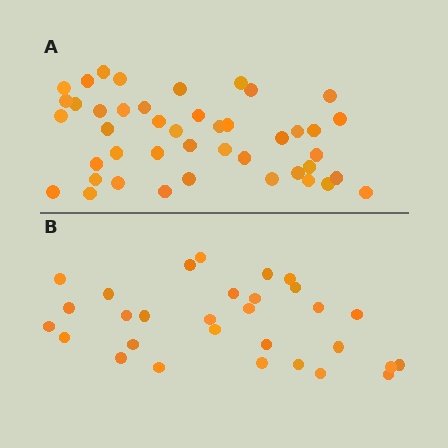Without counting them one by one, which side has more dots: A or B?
Region A (the top region) has more dots.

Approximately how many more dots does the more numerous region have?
Region A has approximately 15 more dots than region B.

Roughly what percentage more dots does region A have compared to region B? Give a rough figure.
About 45% more.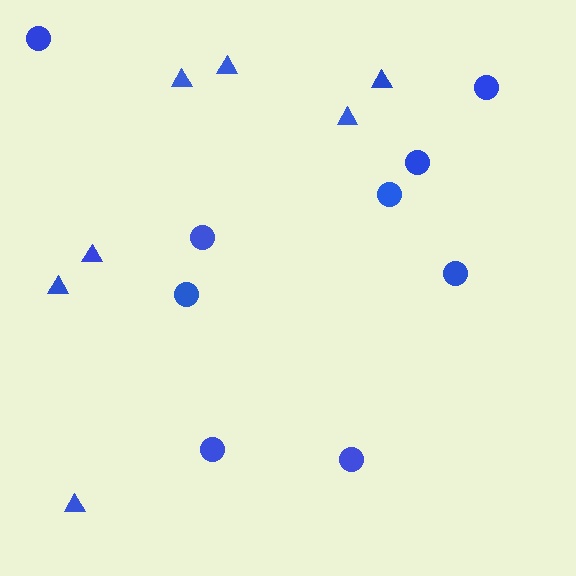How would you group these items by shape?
There are 2 groups: one group of circles (9) and one group of triangles (7).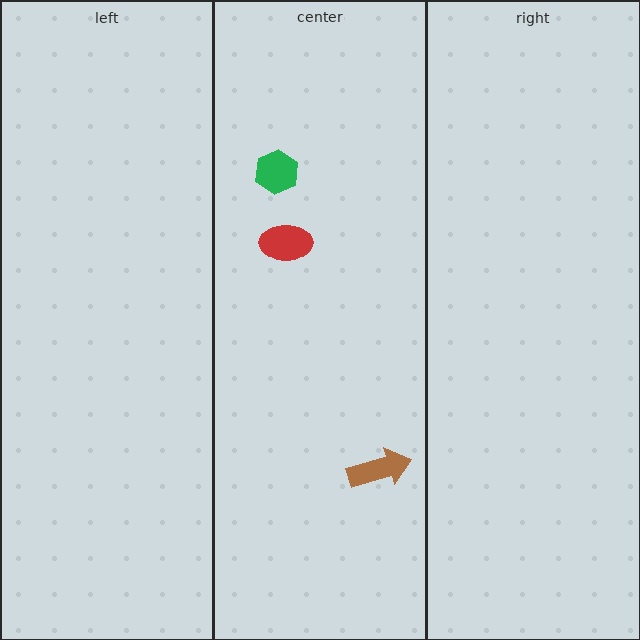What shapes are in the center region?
The red ellipse, the green hexagon, the brown arrow.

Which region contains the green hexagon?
The center region.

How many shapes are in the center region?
3.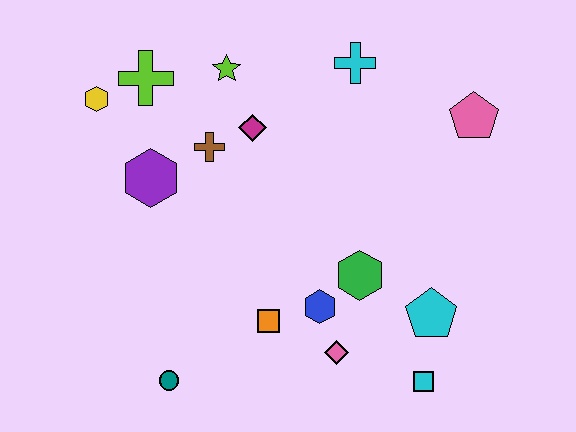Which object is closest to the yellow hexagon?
The lime cross is closest to the yellow hexagon.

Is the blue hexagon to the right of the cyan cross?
No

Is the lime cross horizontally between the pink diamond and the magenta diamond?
No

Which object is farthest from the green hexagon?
The yellow hexagon is farthest from the green hexagon.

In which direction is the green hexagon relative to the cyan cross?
The green hexagon is below the cyan cross.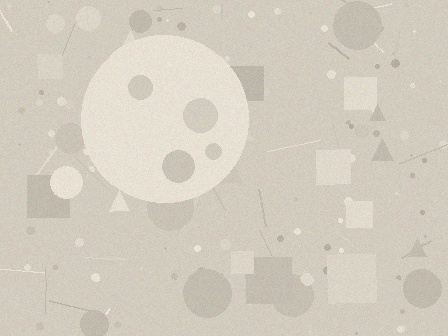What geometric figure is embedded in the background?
A circle is embedded in the background.